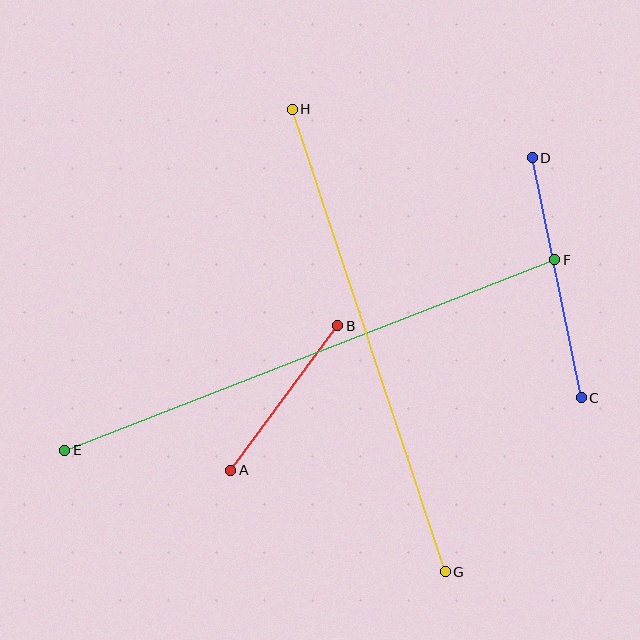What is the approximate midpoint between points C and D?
The midpoint is at approximately (557, 278) pixels.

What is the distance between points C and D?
The distance is approximately 245 pixels.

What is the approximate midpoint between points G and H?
The midpoint is at approximately (369, 341) pixels.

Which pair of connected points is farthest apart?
Points E and F are farthest apart.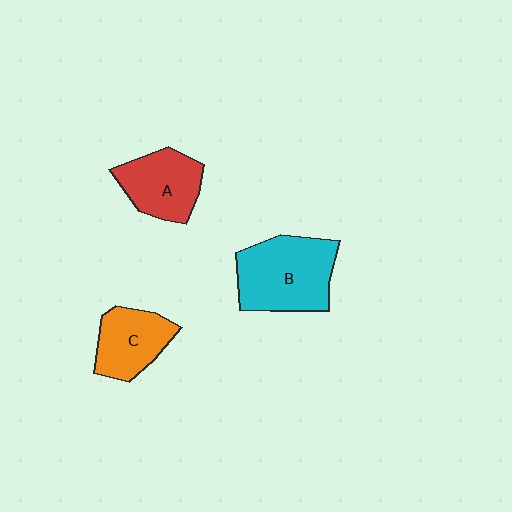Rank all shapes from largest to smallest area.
From largest to smallest: B (cyan), A (red), C (orange).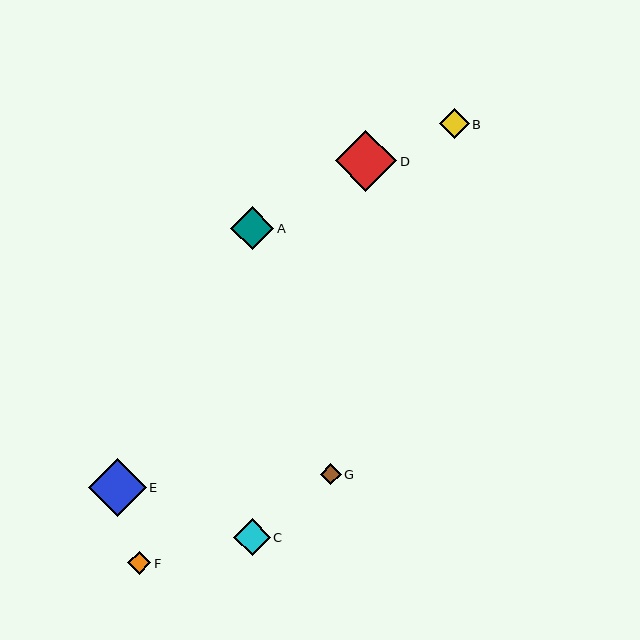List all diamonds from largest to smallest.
From largest to smallest: D, E, A, C, B, F, G.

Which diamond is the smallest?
Diamond G is the smallest with a size of approximately 21 pixels.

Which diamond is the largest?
Diamond D is the largest with a size of approximately 62 pixels.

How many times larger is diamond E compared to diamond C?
Diamond E is approximately 1.6 times the size of diamond C.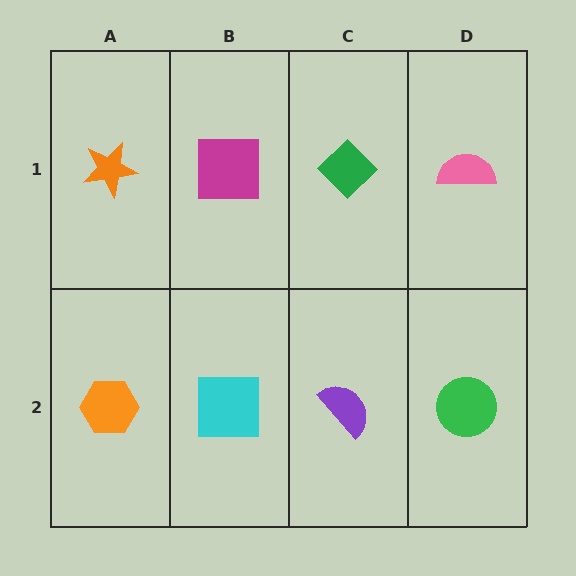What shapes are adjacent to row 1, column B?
A cyan square (row 2, column B), an orange star (row 1, column A), a green diamond (row 1, column C).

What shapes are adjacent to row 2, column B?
A magenta square (row 1, column B), an orange hexagon (row 2, column A), a purple semicircle (row 2, column C).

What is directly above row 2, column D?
A pink semicircle.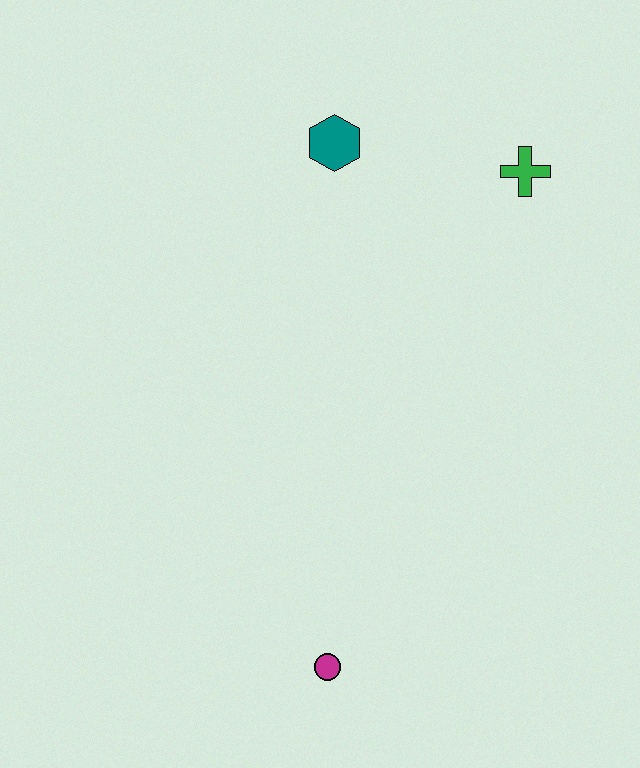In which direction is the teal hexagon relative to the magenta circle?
The teal hexagon is above the magenta circle.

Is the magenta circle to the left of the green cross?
Yes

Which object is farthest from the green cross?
The magenta circle is farthest from the green cross.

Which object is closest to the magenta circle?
The teal hexagon is closest to the magenta circle.